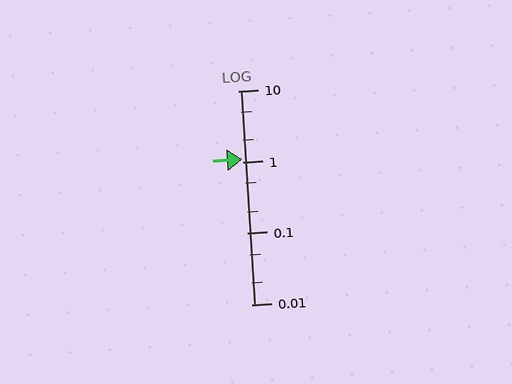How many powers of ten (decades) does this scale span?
The scale spans 3 decades, from 0.01 to 10.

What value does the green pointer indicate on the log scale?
The pointer indicates approximately 1.1.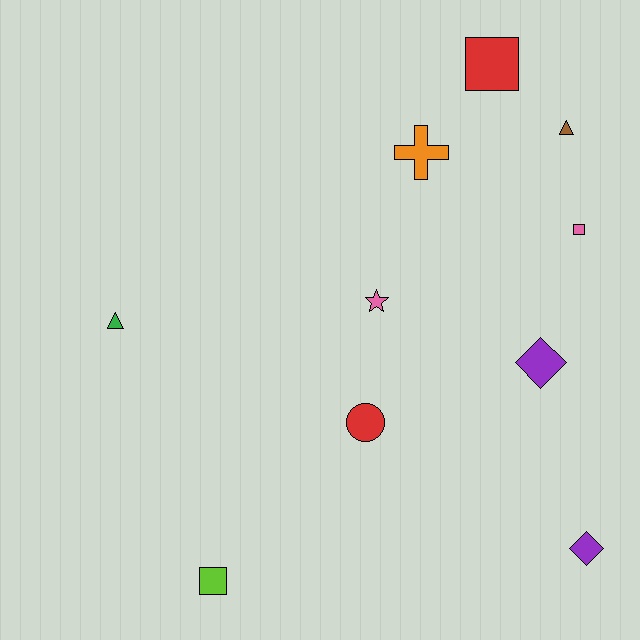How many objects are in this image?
There are 10 objects.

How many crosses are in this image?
There is 1 cross.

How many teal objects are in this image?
There are no teal objects.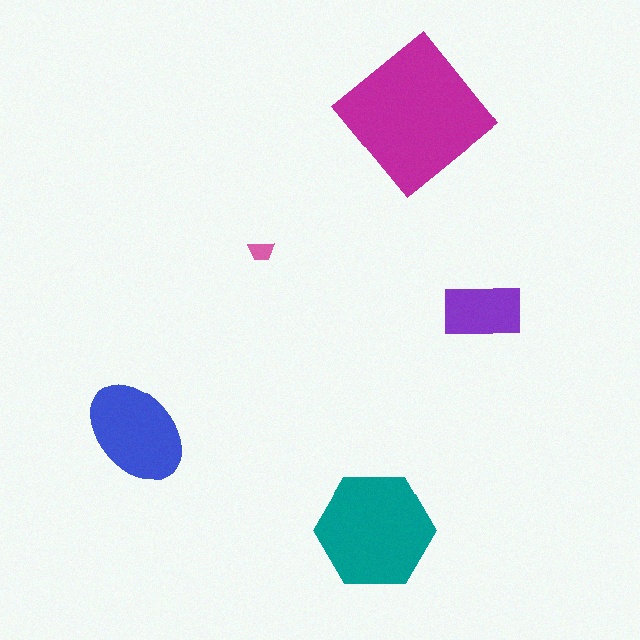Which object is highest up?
The magenta diamond is topmost.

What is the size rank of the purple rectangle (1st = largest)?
4th.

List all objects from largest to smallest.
The magenta diamond, the teal hexagon, the blue ellipse, the purple rectangle, the pink trapezoid.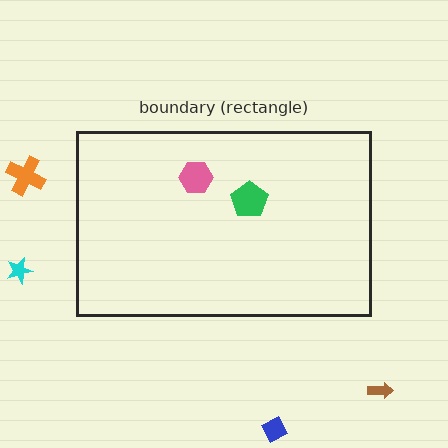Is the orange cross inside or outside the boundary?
Outside.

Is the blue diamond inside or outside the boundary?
Outside.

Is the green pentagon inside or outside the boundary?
Inside.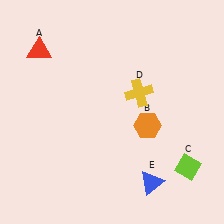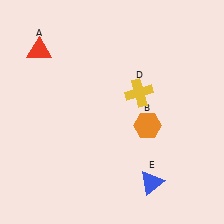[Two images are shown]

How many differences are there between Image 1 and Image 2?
There is 1 difference between the two images.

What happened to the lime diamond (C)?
The lime diamond (C) was removed in Image 2. It was in the bottom-right area of Image 1.